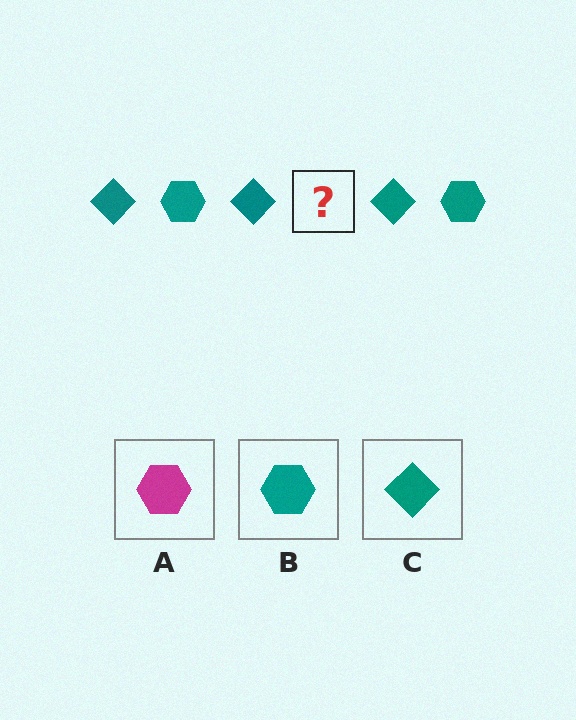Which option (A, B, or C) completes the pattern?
B.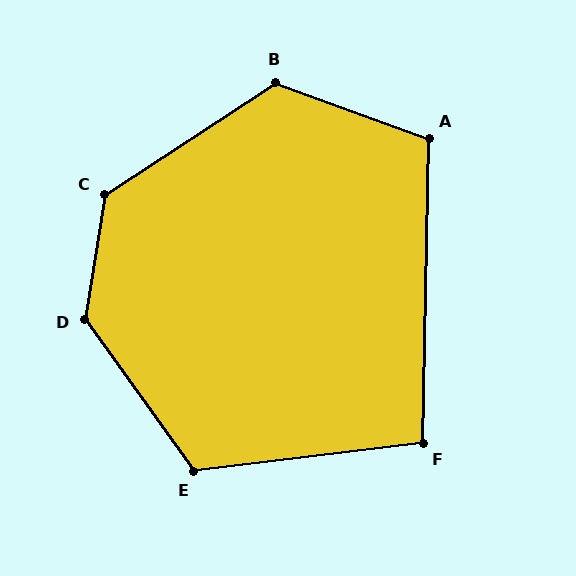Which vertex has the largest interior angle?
D, at approximately 135 degrees.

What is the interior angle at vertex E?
Approximately 119 degrees (obtuse).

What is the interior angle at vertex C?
Approximately 132 degrees (obtuse).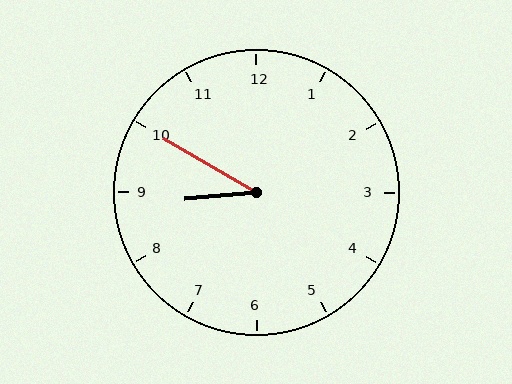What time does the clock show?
8:50.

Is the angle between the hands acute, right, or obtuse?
It is acute.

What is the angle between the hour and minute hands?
Approximately 35 degrees.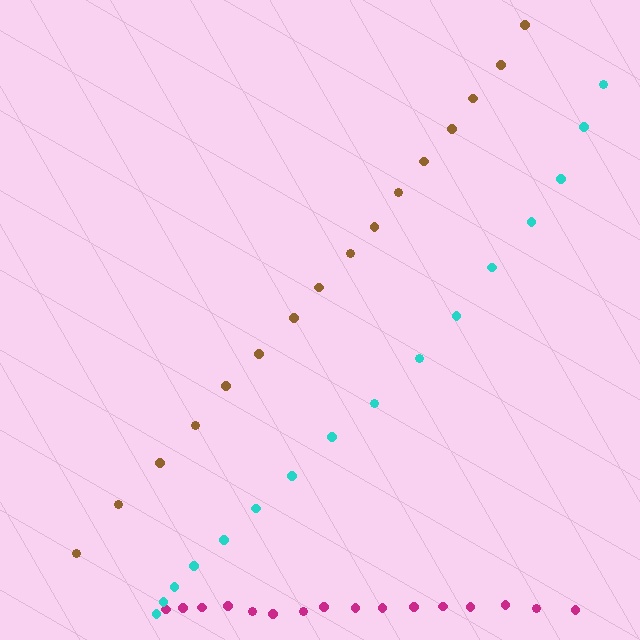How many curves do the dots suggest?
There are 3 distinct paths.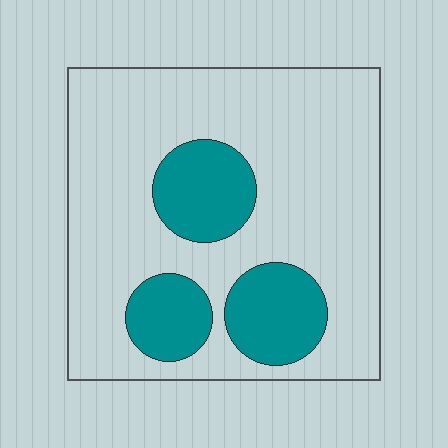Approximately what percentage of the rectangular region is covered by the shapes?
Approximately 25%.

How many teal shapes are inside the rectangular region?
3.